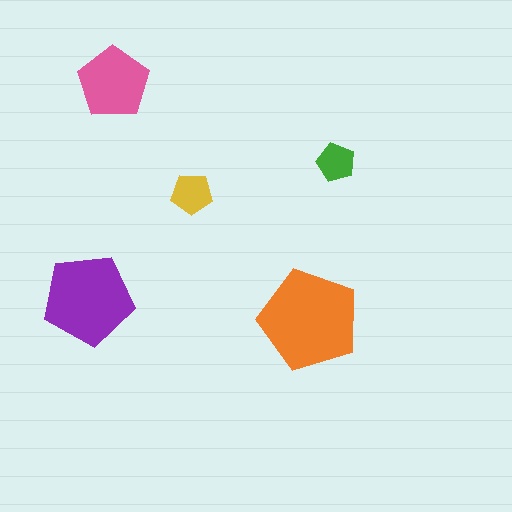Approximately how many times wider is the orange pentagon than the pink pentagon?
About 1.5 times wider.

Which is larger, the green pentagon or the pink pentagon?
The pink one.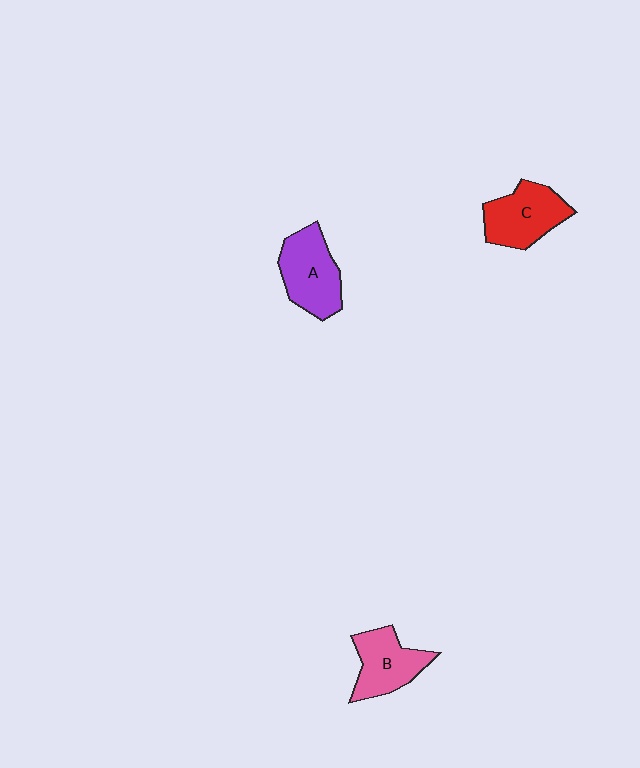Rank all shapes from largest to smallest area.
From largest to smallest: A (purple), C (red), B (pink).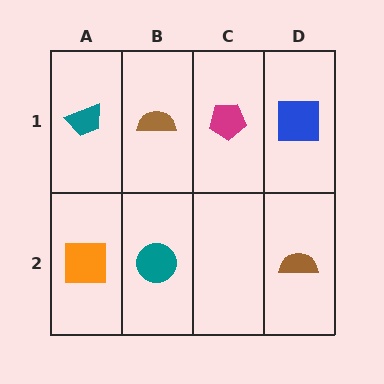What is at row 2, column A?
An orange square.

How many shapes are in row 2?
3 shapes.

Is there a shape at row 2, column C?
No, that cell is empty.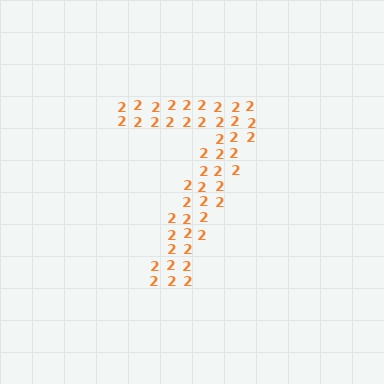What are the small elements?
The small elements are digit 2's.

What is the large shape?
The large shape is the digit 7.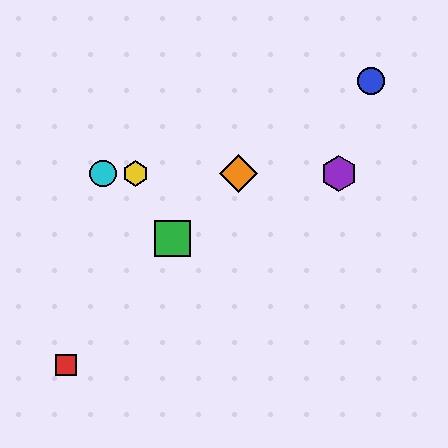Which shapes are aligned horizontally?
The yellow hexagon, the purple hexagon, the orange diamond, the cyan circle are aligned horizontally.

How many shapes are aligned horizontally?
4 shapes (the yellow hexagon, the purple hexagon, the orange diamond, the cyan circle) are aligned horizontally.